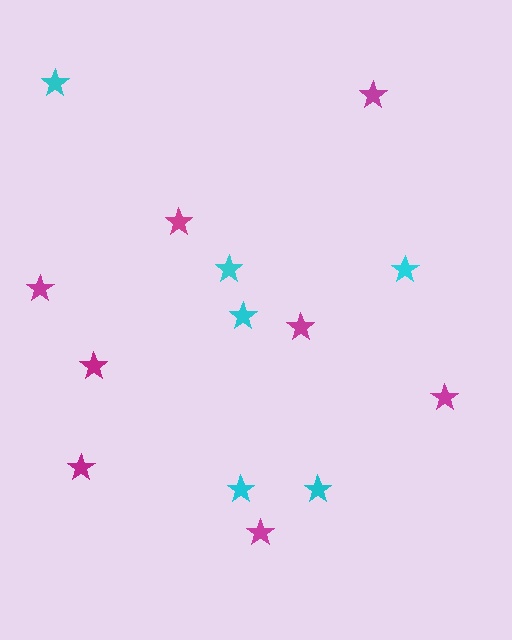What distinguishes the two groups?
There are 2 groups: one group of cyan stars (6) and one group of magenta stars (8).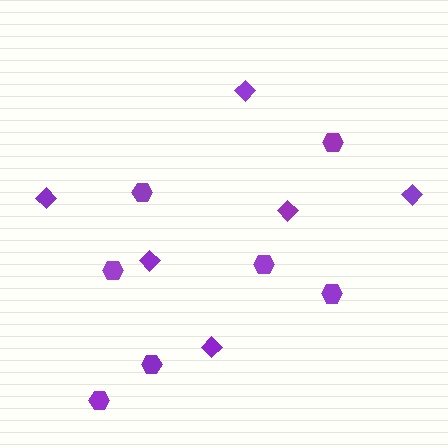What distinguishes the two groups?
There are 2 groups: one group of diamonds (6) and one group of hexagons (7).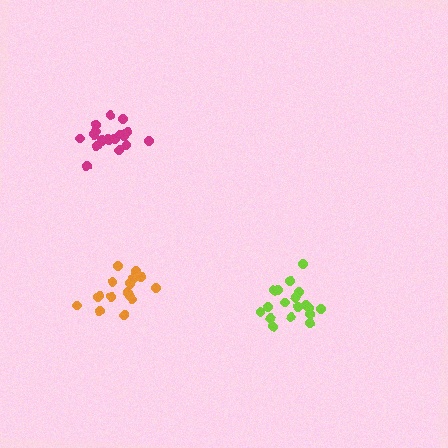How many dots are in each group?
Group 1: 17 dots, Group 2: 20 dots, Group 3: 18 dots (55 total).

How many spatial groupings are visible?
There are 3 spatial groupings.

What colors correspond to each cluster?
The clusters are colored: orange, magenta, lime.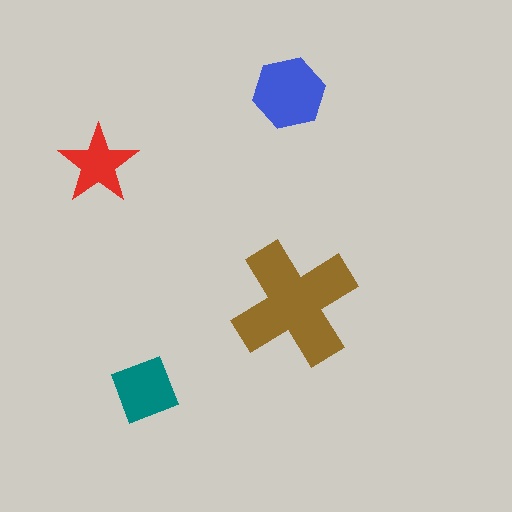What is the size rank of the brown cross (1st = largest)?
1st.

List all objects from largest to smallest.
The brown cross, the blue hexagon, the teal square, the red star.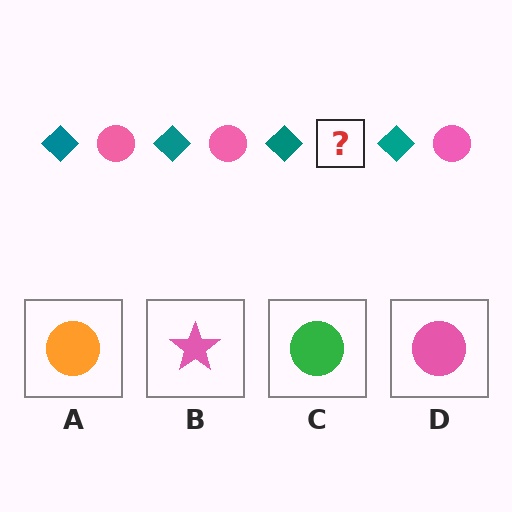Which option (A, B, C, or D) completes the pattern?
D.